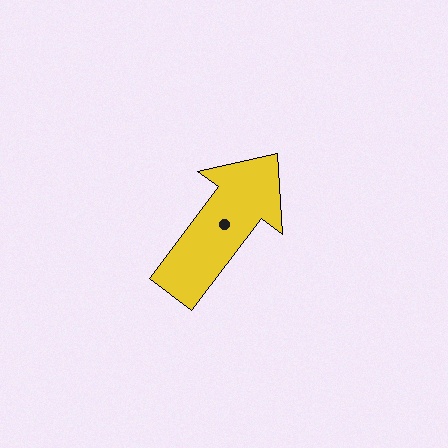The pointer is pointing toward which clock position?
Roughly 1 o'clock.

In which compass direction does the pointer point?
Northeast.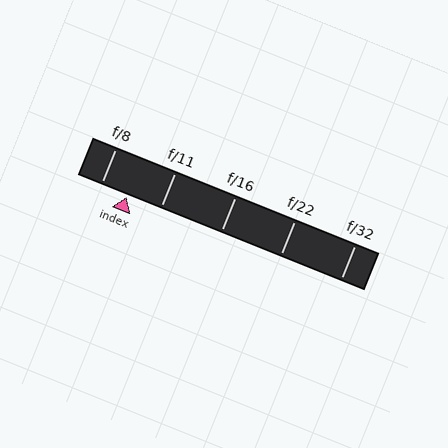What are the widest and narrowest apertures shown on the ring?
The widest aperture shown is f/8 and the narrowest is f/32.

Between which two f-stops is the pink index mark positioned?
The index mark is between f/8 and f/11.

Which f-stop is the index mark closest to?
The index mark is closest to f/8.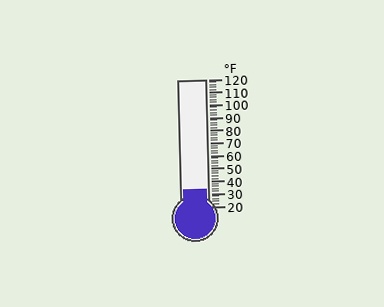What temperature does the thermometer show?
The thermometer shows approximately 34°F.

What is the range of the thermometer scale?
The thermometer scale ranges from 20°F to 120°F.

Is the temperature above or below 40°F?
The temperature is below 40°F.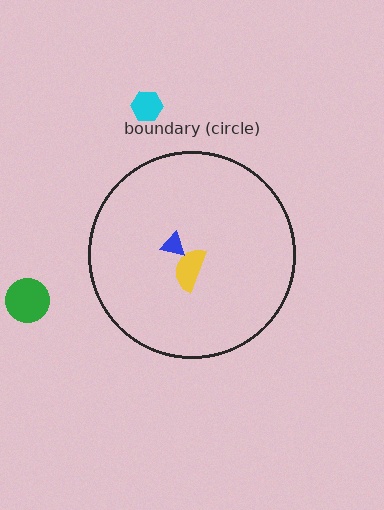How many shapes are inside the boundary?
2 inside, 2 outside.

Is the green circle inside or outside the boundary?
Outside.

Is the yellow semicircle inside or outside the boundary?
Inside.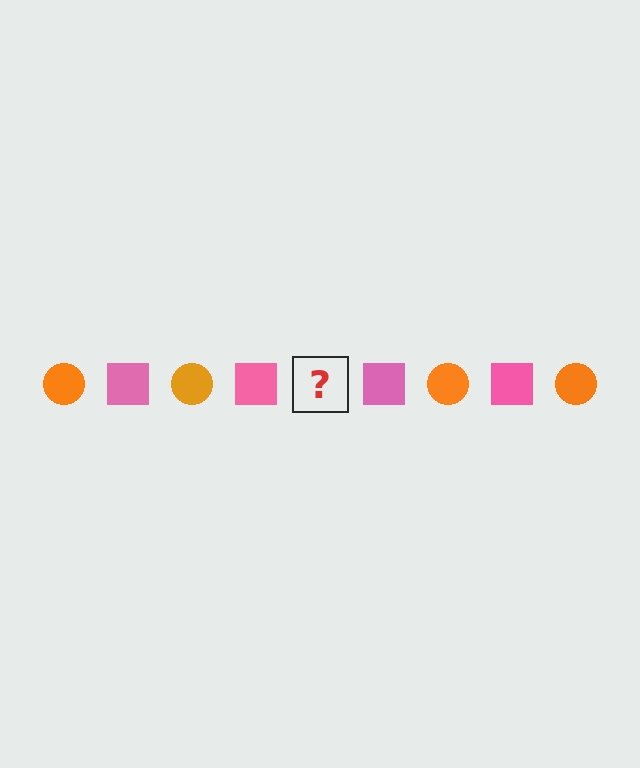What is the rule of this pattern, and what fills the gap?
The rule is that the pattern alternates between orange circle and pink square. The gap should be filled with an orange circle.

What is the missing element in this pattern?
The missing element is an orange circle.